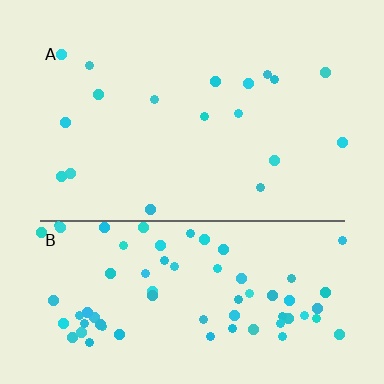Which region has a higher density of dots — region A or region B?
B (the bottom).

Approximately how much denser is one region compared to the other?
Approximately 4.1× — region B over region A.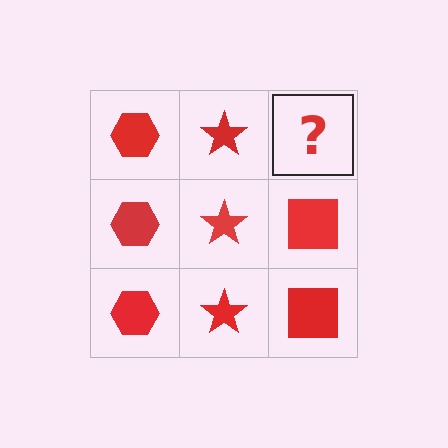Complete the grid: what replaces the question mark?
The question mark should be replaced with a red square.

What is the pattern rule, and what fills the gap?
The rule is that each column has a consistent shape. The gap should be filled with a red square.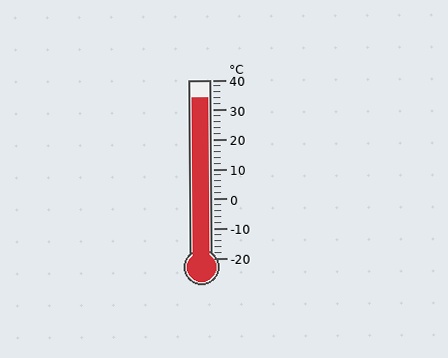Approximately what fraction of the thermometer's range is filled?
The thermometer is filled to approximately 90% of its range.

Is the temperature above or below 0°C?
The temperature is above 0°C.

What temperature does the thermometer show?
The thermometer shows approximately 34°C.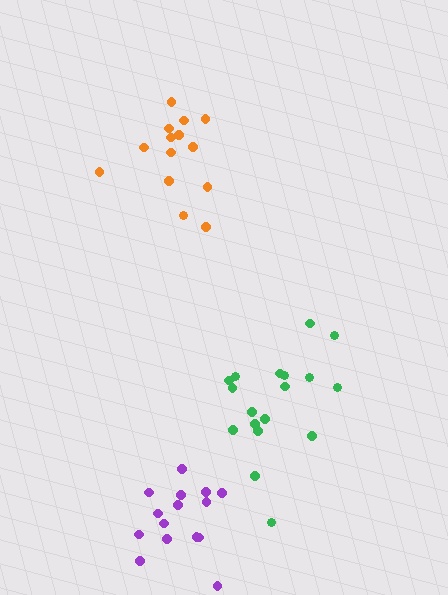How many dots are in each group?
Group 1: 18 dots, Group 2: 14 dots, Group 3: 15 dots (47 total).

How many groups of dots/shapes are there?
There are 3 groups.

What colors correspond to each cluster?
The clusters are colored: green, orange, purple.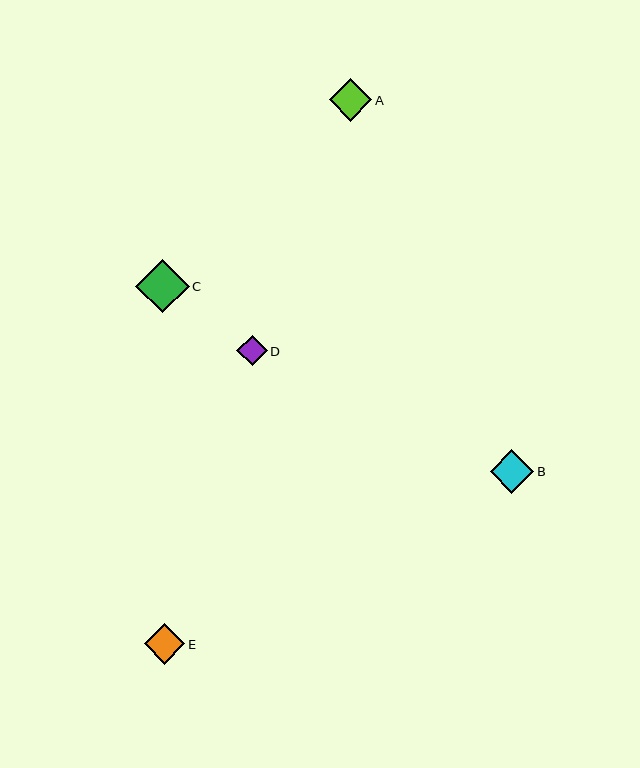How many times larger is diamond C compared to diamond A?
Diamond C is approximately 1.2 times the size of diamond A.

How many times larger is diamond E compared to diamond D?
Diamond E is approximately 1.3 times the size of diamond D.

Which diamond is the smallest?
Diamond D is the smallest with a size of approximately 30 pixels.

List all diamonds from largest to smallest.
From largest to smallest: C, B, A, E, D.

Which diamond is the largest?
Diamond C is the largest with a size of approximately 53 pixels.